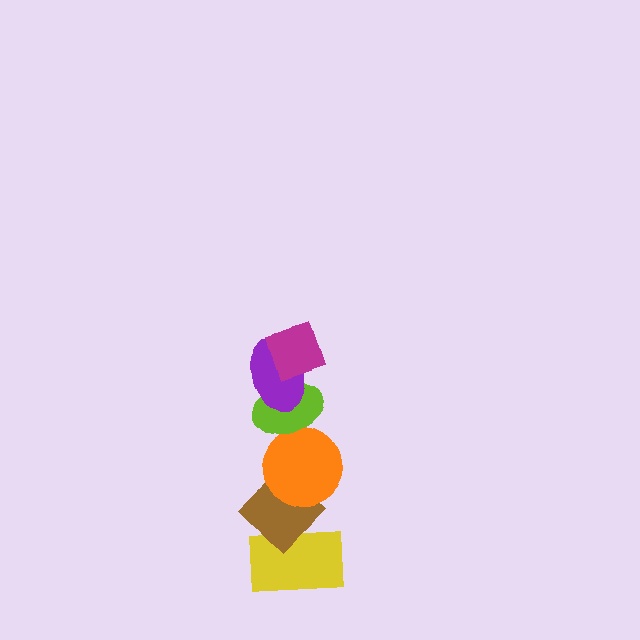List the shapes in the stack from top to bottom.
From top to bottom: the magenta diamond, the purple ellipse, the lime ellipse, the orange circle, the brown diamond, the yellow rectangle.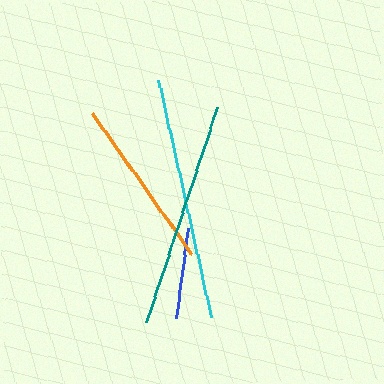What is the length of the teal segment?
The teal segment is approximately 226 pixels long.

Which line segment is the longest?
The cyan line is the longest at approximately 243 pixels.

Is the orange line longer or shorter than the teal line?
The teal line is longer than the orange line.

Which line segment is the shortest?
The blue line is the shortest at approximately 91 pixels.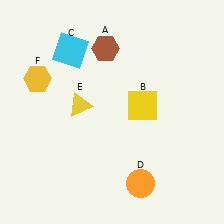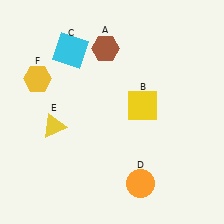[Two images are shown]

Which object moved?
The yellow triangle (E) moved left.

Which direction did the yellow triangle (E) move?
The yellow triangle (E) moved left.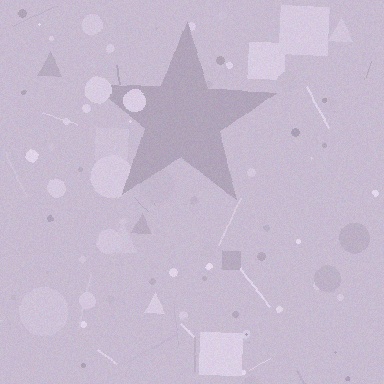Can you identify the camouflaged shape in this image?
The camouflaged shape is a star.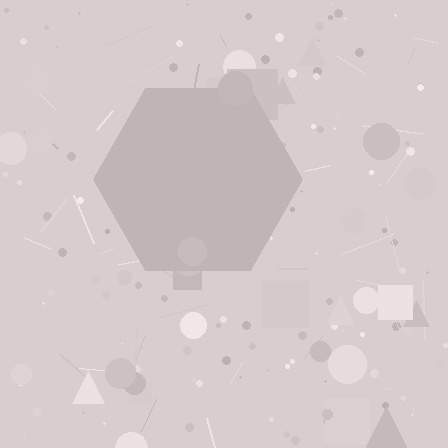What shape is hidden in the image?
A hexagon is hidden in the image.